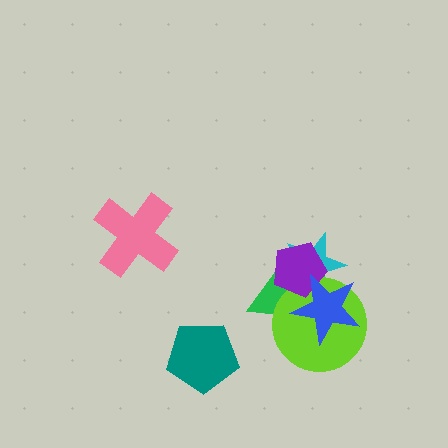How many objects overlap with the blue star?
4 objects overlap with the blue star.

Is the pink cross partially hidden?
No, no other shape covers it.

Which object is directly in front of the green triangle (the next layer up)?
The cyan star is directly in front of the green triangle.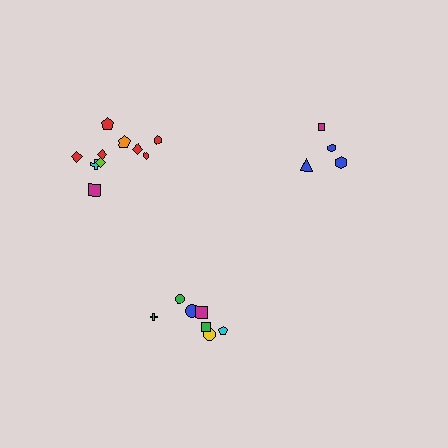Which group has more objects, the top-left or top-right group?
The top-left group.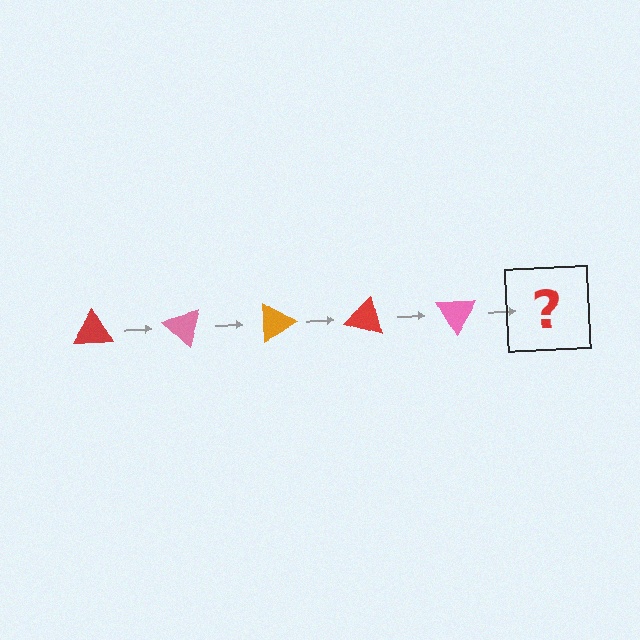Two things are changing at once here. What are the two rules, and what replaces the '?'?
The two rules are that it rotates 45 degrees each step and the color cycles through red, pink, and orange. The '?' should be an orange triangle, rotated 225 degrees from the start.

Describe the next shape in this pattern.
It should be an orange triangle, rotated 225 degrees from the start.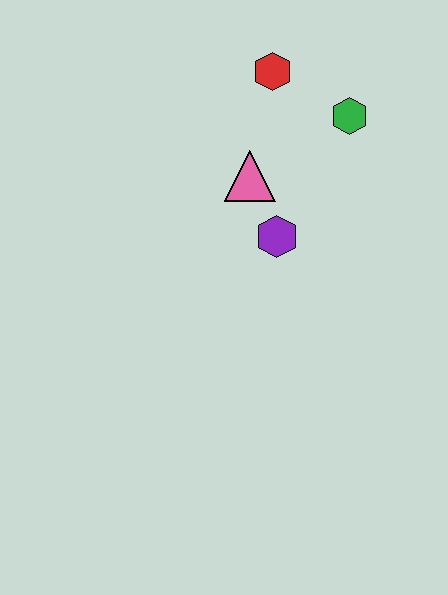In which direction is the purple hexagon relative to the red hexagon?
The purple hexagon is below the red hexagon.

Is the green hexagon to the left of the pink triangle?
No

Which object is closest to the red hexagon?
The green hexagon is closest to the red hexagon.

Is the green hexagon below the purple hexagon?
No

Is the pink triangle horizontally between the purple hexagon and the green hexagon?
No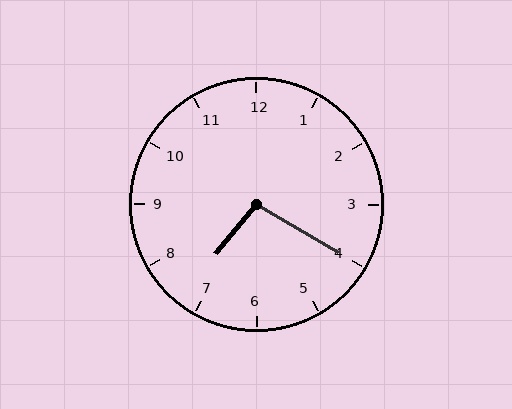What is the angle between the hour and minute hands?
Approximately 100 degrees.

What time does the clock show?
7:20.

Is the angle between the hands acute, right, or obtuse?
It is obtuse.